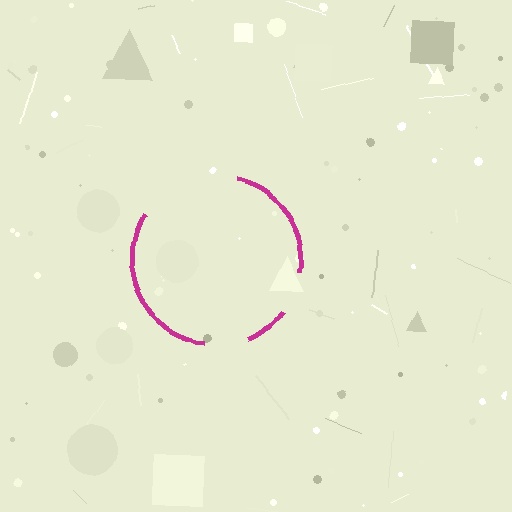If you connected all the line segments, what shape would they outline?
They would outline a circle.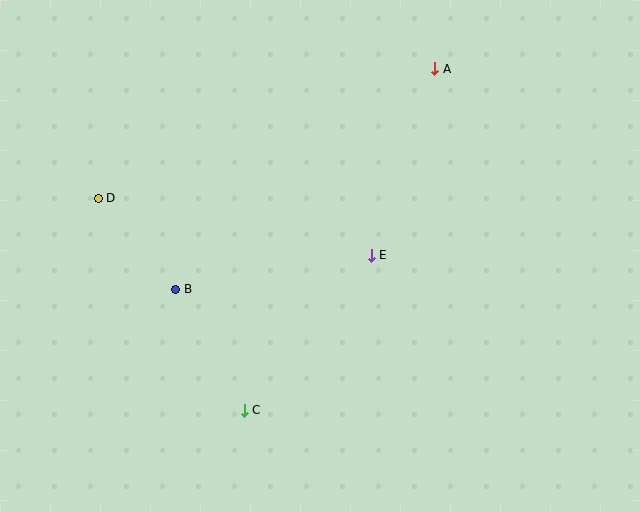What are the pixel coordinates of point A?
Point A is at (435, 69).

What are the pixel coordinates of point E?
Point E is at (371, 255).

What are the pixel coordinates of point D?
Point D is at (98, 198).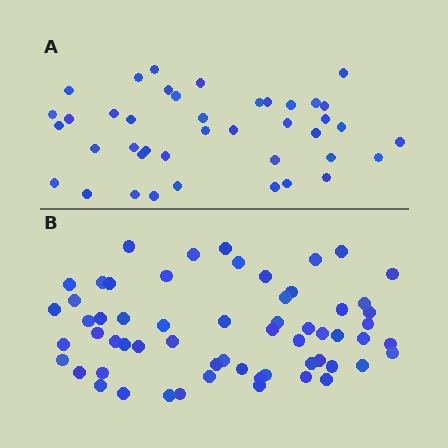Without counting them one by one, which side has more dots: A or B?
Region B (the bottom region) has more dots.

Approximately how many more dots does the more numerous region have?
Region B has approximately 20 more dots than region A.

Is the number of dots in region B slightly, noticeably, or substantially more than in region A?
Region B has substantially more. The ratio is roughly 1.5 to 1.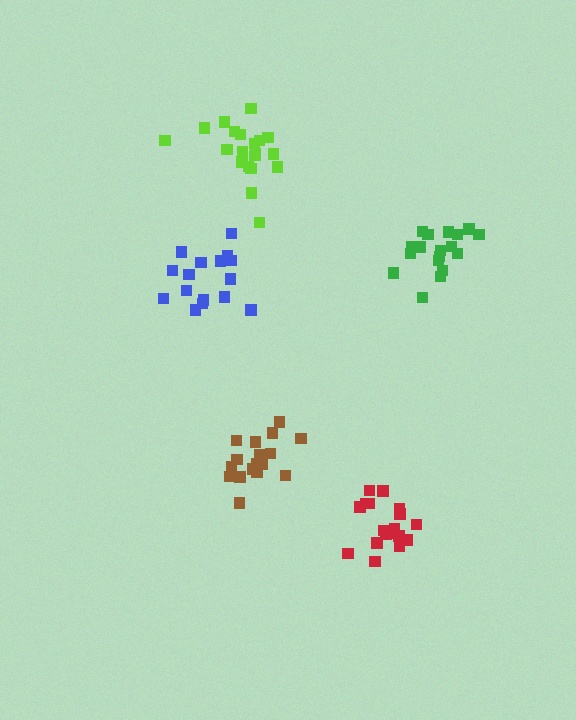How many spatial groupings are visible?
There are 5 spatial groupings.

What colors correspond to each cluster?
The clusters are colored: brown, blue, green, red, lime.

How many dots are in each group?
Group 1: 17 dots, Group 2: 16 dots, Group 3: 18 dots, Group 4: 18 dots, Group 5: 20 dots (89 total).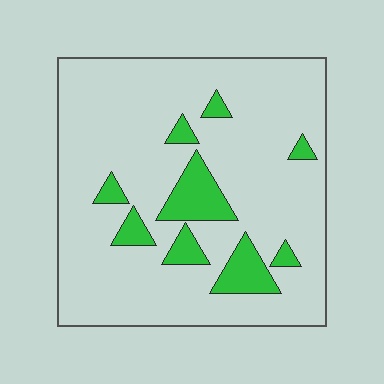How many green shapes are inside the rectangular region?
9.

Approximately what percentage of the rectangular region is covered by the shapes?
Approximately 15%.